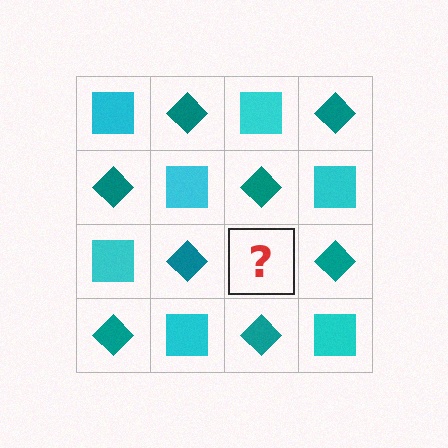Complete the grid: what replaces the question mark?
The question mark should be replaced with a cyan square.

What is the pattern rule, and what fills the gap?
The rule is that it alternates cyan square and teal diamond in a checkerboard pattern. The gap should be filled with a cyan square.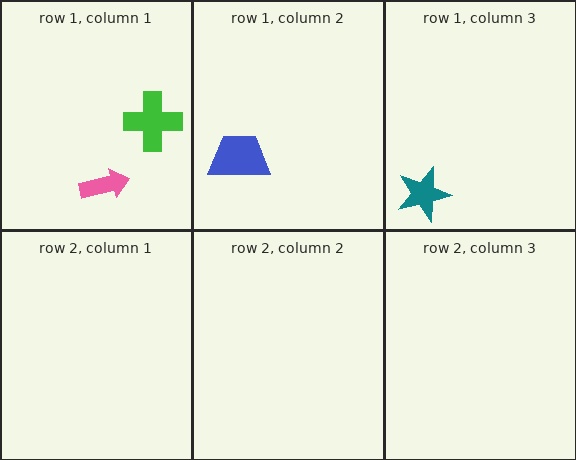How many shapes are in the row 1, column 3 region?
1.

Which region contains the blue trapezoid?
The row 1, column 2 region.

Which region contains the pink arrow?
The row 1, column 1 region.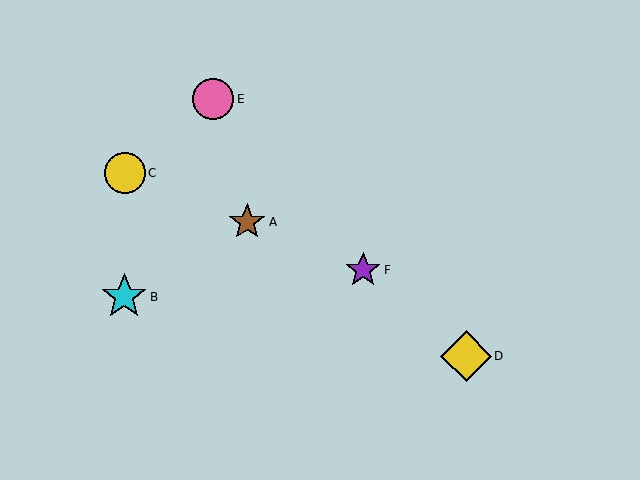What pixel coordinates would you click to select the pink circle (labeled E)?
Click at (213, 99) to select the pink circle E.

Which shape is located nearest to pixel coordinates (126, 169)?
The yellow circle (labeled C) at (125, 173) is nearest to that location.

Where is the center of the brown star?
The center of the brown star is at (247, 222).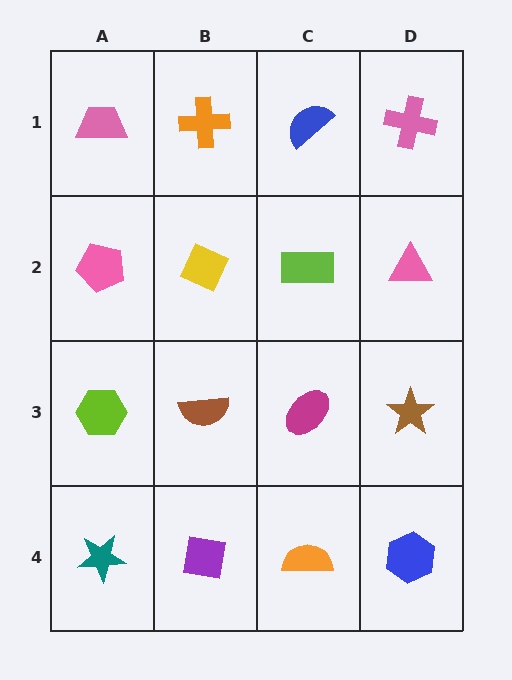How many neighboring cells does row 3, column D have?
3.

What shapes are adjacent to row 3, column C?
A lime rectangle (row 2, column C), an orange semicircle (row 4, column C), a brown semicircle (row 3, column B), a brown star (row 3, column D).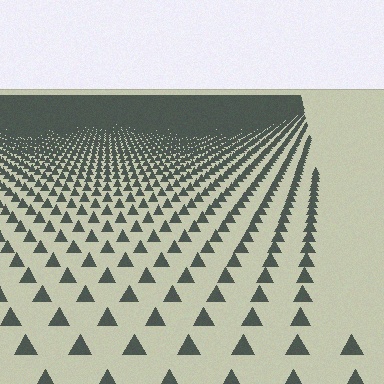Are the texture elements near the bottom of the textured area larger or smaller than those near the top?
Larger. Near the bottom, elements are closer to the viewer and appear at a bigger on-screen size.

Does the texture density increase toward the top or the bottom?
Density increases toward the top.